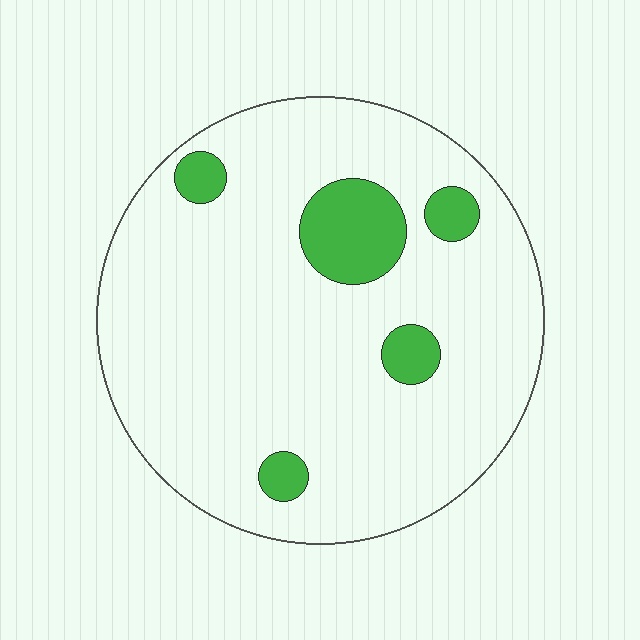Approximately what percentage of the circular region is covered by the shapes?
Approximately 10%.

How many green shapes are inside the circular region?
5.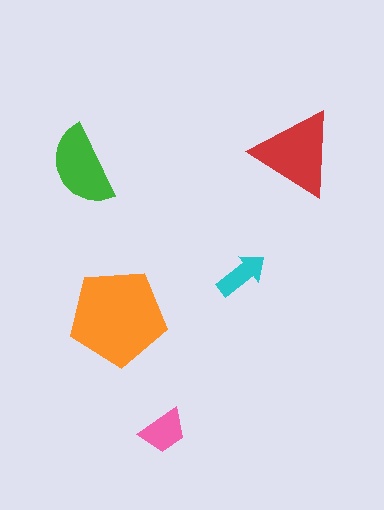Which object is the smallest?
The cyan arrow.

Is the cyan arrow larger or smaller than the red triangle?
Smaller.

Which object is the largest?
The orange pentagon.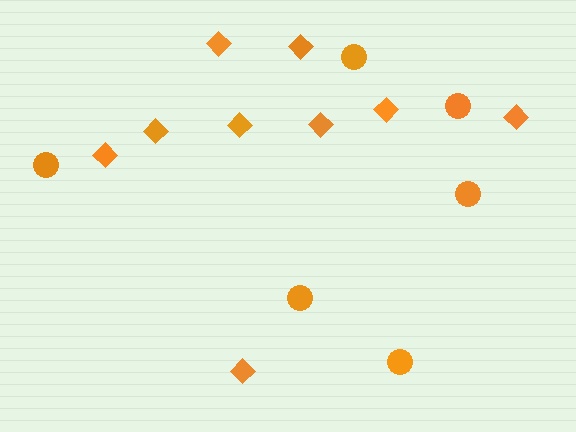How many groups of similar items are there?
There are 2 groups: one group of circles (6) and one group of diamonds (9).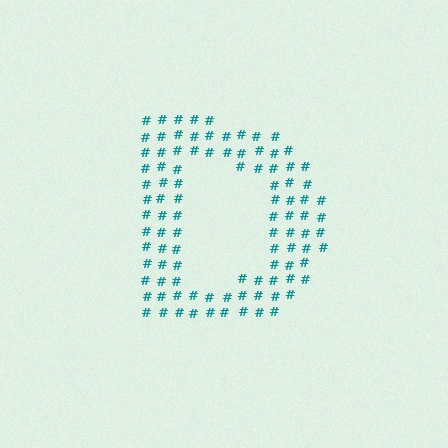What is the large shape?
The large shape is the letter D.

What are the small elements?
The small elements are hash symbols.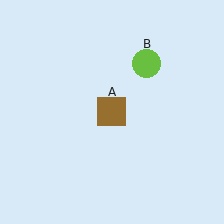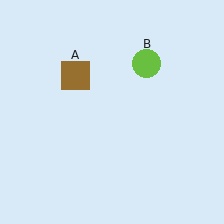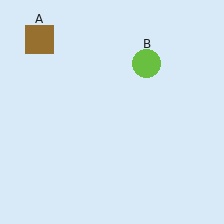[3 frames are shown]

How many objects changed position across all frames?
1 object changed position: brown square (object A).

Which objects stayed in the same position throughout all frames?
Lime circle (object B) remained stationary.